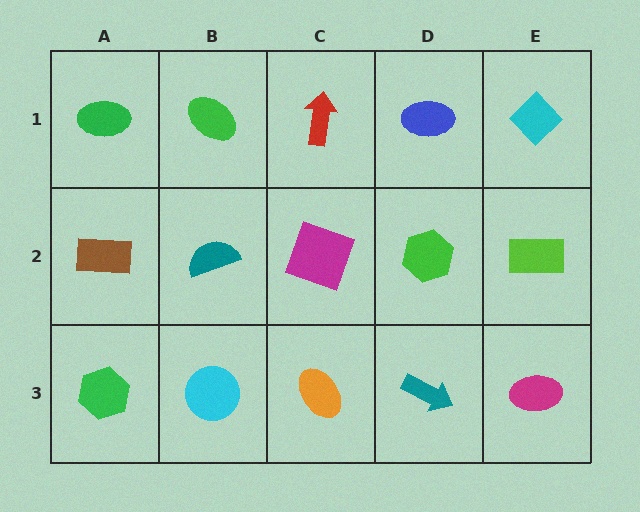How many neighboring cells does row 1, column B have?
3.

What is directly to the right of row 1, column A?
A green ellipse.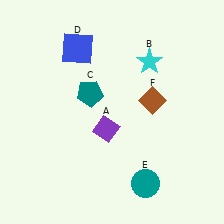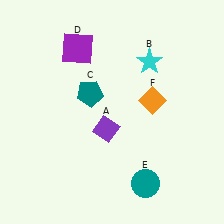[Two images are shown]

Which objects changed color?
D changed from blue to purple. F changed from brown to orange.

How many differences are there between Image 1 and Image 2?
There are 2 differences between the two images.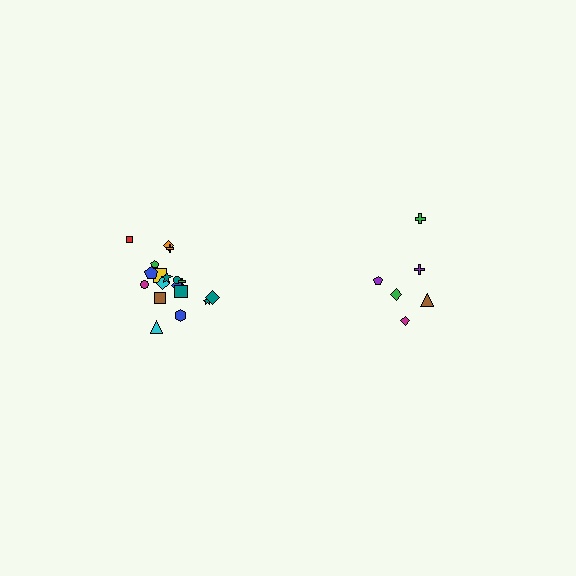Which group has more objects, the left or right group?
The left group.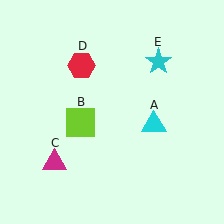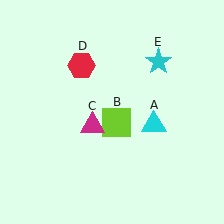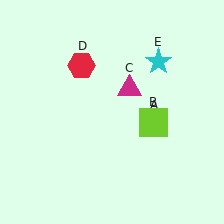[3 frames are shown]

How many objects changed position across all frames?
2 objects changed position: lime square (object B), magenta triangle (object C).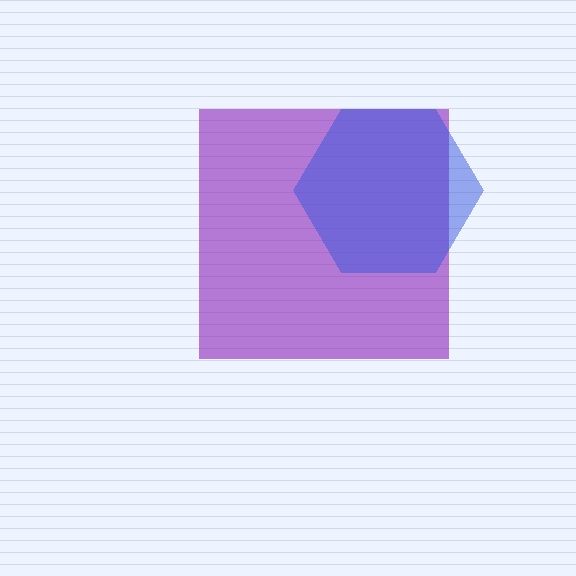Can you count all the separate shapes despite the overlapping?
Yes, there are 2 separate shapes.